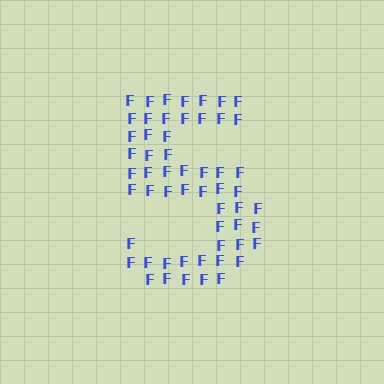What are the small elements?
The small elements are letter F's.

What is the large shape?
The large shape is the digit 5.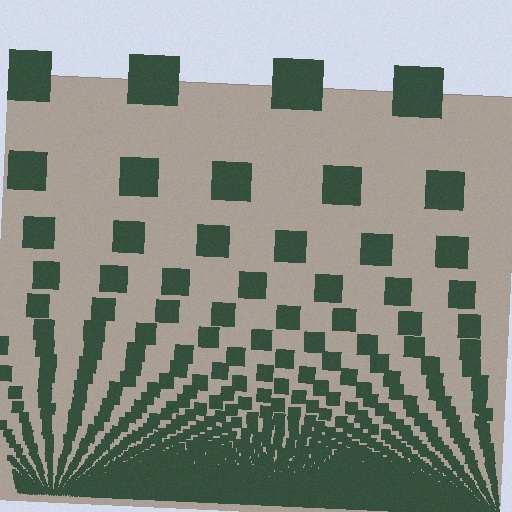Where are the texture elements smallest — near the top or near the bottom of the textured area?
Near the bottom.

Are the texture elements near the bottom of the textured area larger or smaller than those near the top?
Smaller. The gradient is inverted — elements near the bottom are smaller and denser.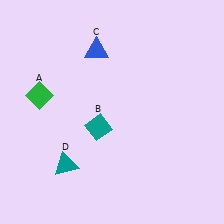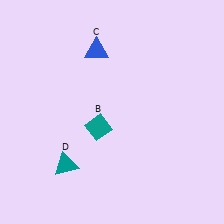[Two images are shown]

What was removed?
The green diamond (A) was removed in Image 2.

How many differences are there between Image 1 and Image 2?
There is 1 difference between the two images.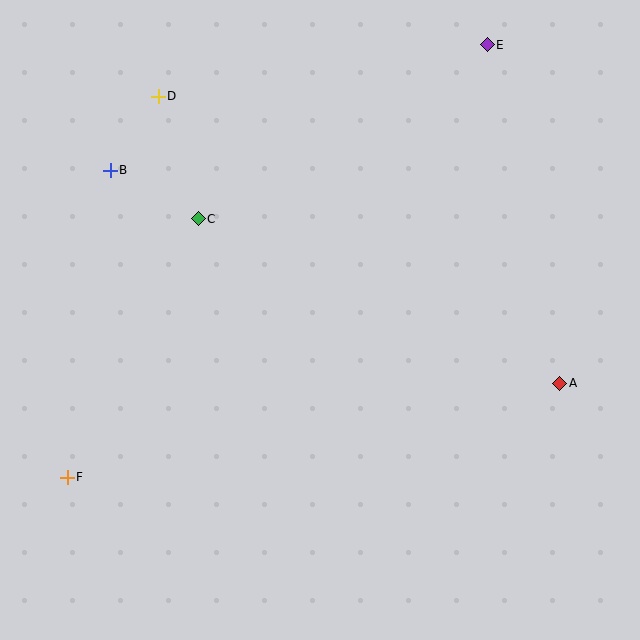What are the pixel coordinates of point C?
Point C is at (198, 219).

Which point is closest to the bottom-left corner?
Point F is closest to the bottom-left corner.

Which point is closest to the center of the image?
Point C at (198, 219) is closest to the center.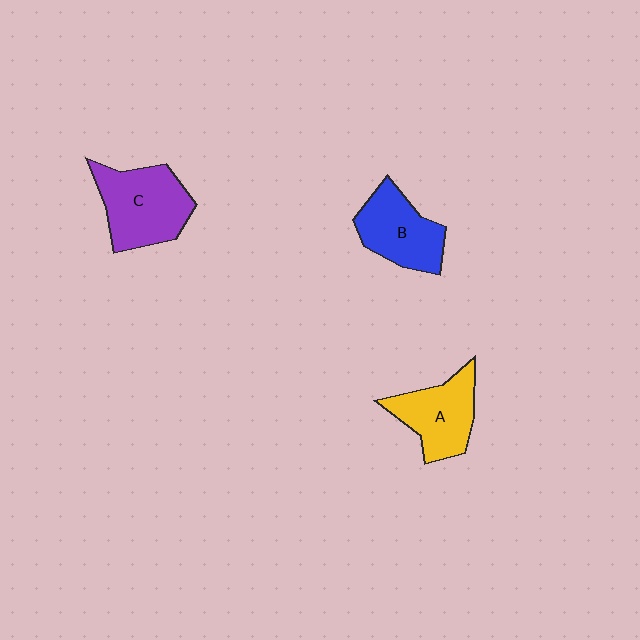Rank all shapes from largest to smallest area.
From largest to smallest: C (purple), B (blue), A (yellow).